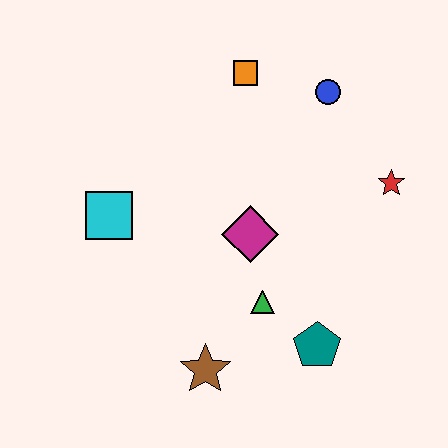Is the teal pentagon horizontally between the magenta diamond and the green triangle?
No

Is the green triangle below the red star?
Yes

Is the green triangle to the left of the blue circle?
Yes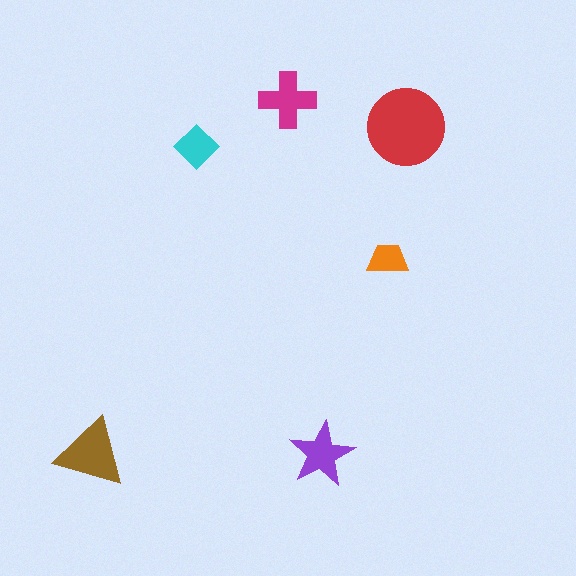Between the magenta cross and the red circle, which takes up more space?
The red circle.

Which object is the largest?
The red circle.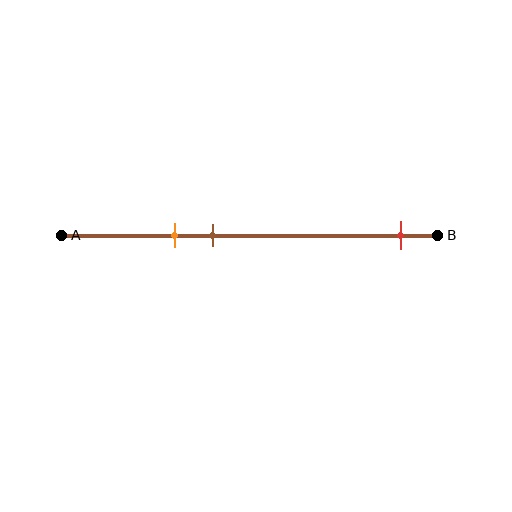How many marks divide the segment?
There are 3 marks dividing the segment.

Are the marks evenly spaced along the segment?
No, the marks are not evenly spaced.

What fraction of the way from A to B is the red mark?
The red mark is approximately 90% (0.9) of the way from A to B.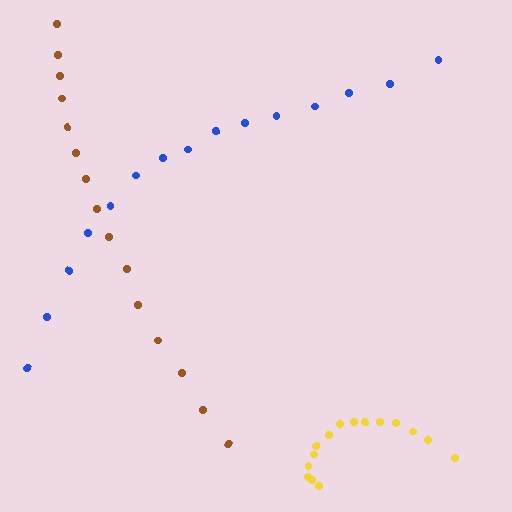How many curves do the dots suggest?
There are 3 distinct paths.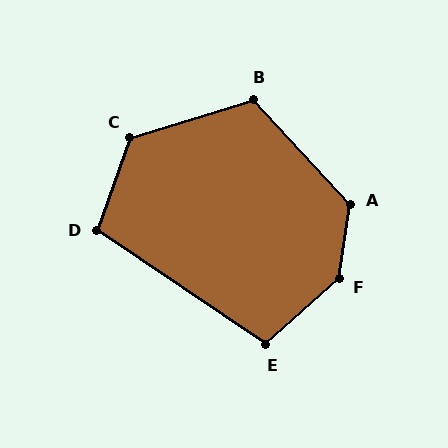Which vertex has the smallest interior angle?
E, at approximately 104 degrees.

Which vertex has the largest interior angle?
F, at approximately 140 degrees.